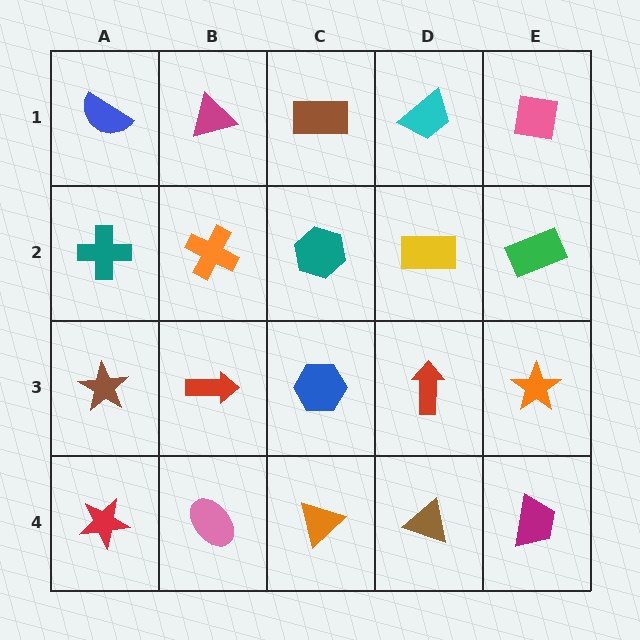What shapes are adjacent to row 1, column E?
A green rectangle (row 2, column E), a cyan trapezoid (row 1, column D).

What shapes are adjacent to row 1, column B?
An orange cross (row 2, column B), a blue semicircle (row 1, column A), a brown rectangle (row 1, column C).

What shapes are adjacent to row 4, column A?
A brown star (row 3, column A), a pink ellipse (row 4, column B).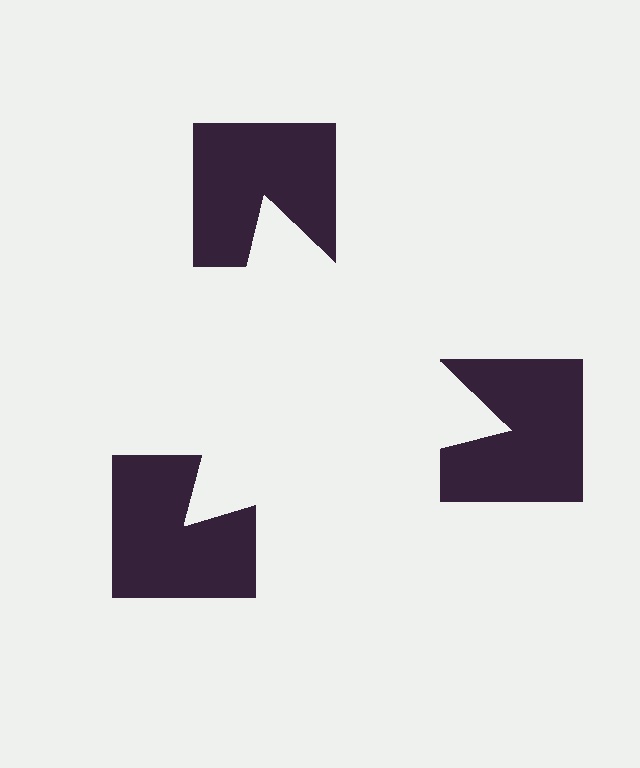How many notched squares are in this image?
There are 3 — one at each vertex of the illusory triangle.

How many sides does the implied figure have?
3 sides.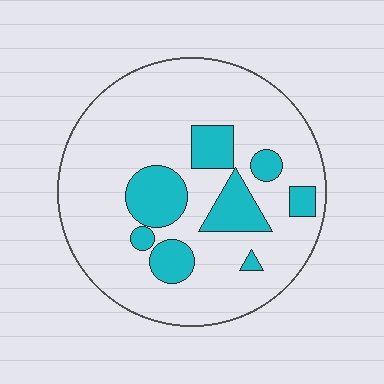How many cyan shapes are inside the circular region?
8.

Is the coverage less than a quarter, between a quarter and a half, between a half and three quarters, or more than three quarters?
Less than a quarter.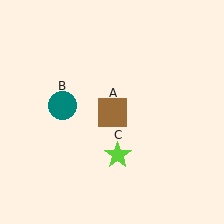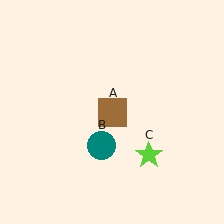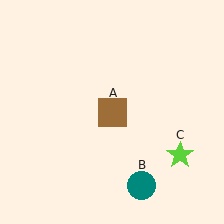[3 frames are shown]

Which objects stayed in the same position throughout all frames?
Brown square (object A) remained stationary.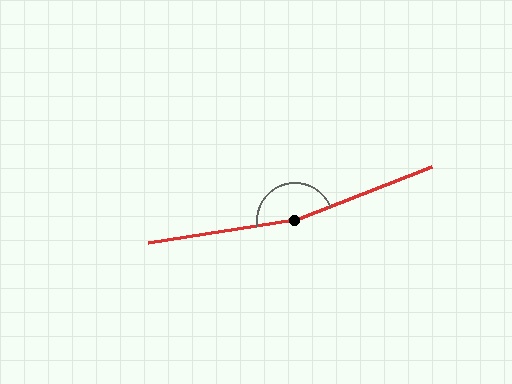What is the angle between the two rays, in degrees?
Approximately 168 degrees.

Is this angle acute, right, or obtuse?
It is obtuse.